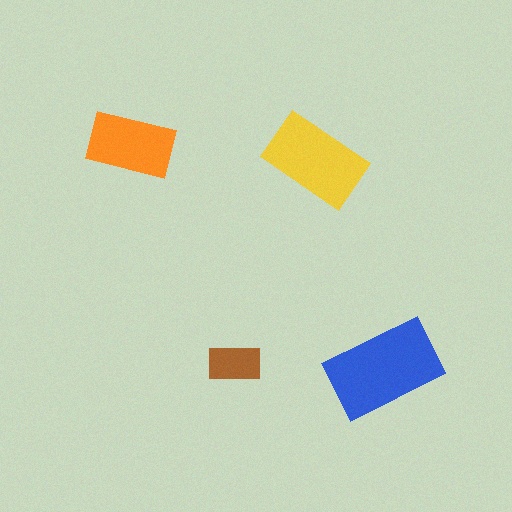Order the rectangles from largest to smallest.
the blue one, the yellow one, the orange one, the brown one.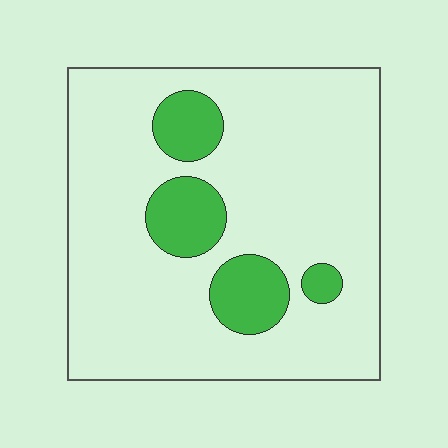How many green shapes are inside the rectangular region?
4.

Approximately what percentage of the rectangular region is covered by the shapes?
Approximately 15%.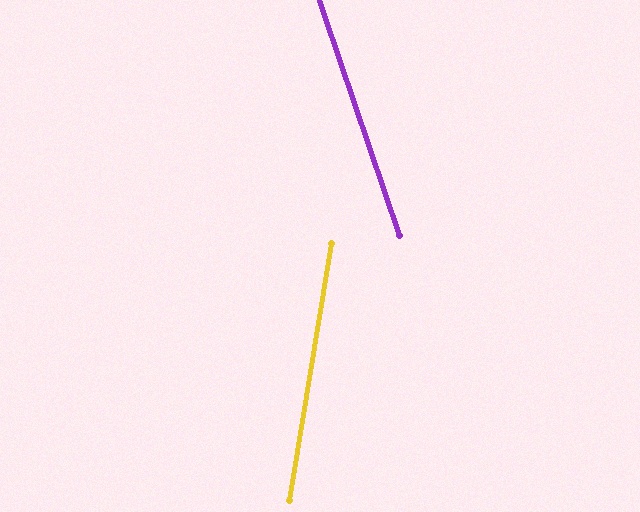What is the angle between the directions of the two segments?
Approximately 28 degrees.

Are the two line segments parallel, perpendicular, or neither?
Neither parallel nor perpendicular — they differ by about 28°.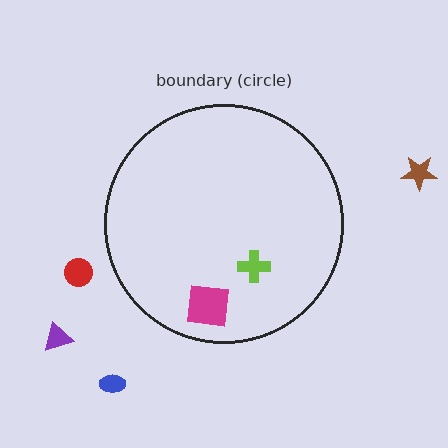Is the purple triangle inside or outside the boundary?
Outside.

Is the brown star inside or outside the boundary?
Outside.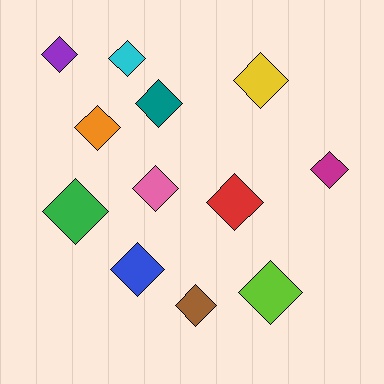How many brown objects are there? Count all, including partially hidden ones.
There is 1 brown object.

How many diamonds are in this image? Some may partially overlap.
There are 12 diamonds.